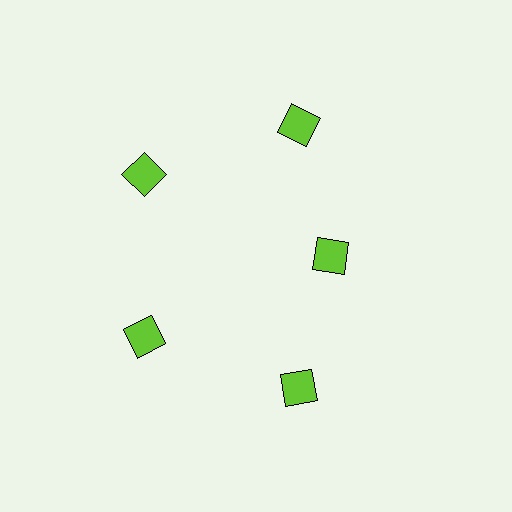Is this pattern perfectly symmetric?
No. The 5 lime diamonds are arranged in a ring, but one element near the 3 o'clock position is pulled inward toward the center, breaking the 5-fold rotational symmetry.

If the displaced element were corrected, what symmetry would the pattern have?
It would have 5-fold rotational symmetry — the pattern would map onto itself every 72 degrees.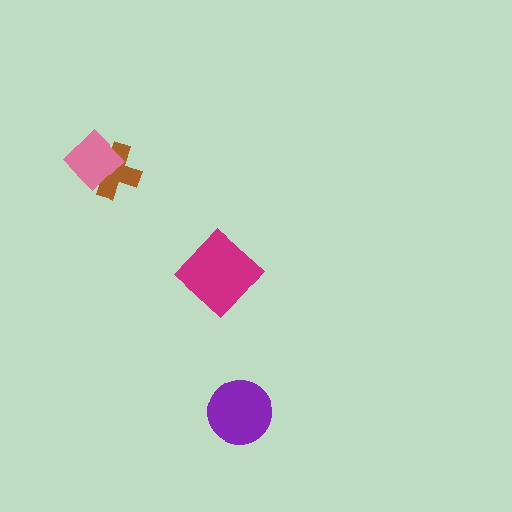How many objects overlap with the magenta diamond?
0 objects overlap with the magenta diamond.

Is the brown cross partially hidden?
Yes, it is partially covered by another shape.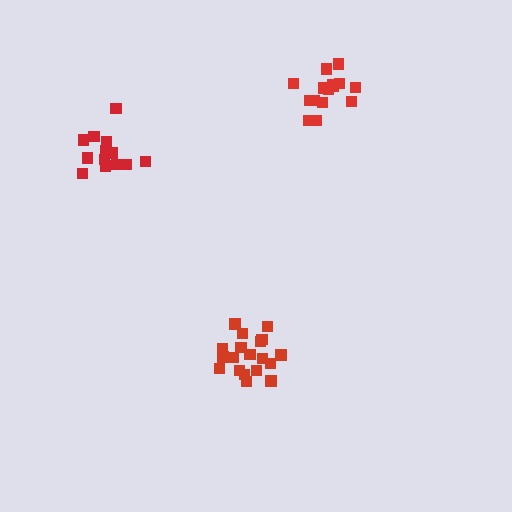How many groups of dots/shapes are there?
There are 3 groups.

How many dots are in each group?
Group 1: 19 dots, Group 2: 13 dots, Group 3: 15 dots (47 total).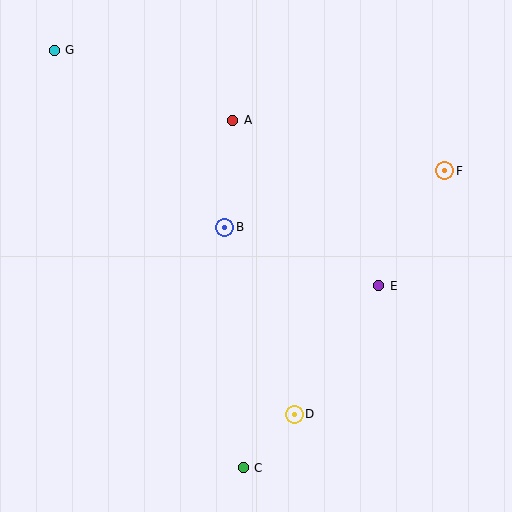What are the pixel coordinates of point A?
Point A is at (233, 120).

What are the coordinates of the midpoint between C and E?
The midpoint between C and E is at (311, 377).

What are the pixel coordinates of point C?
Point C is at (243, 468).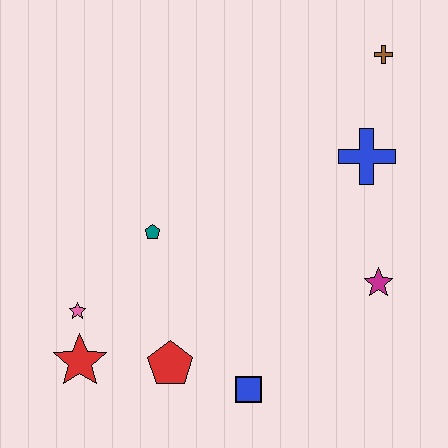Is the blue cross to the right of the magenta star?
No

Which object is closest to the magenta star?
The blue cross is closest to the magenta star.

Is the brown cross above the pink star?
Yes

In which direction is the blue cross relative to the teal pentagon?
The blue cross is to the right of the teal pentagon.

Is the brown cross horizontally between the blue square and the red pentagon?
No